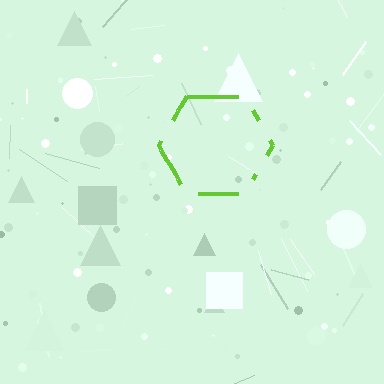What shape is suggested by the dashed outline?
The dashed outline suggests a hexagon.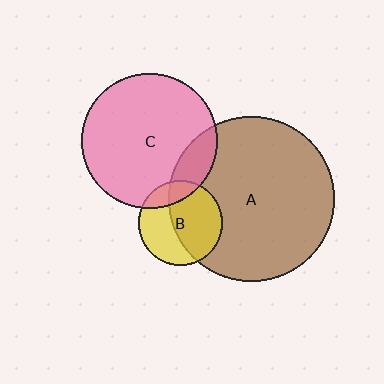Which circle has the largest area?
Circle A (brown).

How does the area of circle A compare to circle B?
Approximately 3.8 times.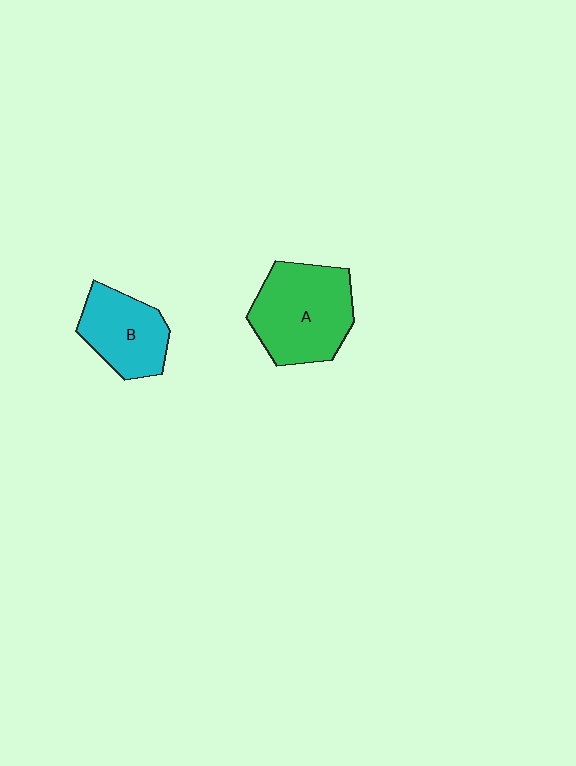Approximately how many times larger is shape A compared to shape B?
Approximately 1.4 times.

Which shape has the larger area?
Shape A (green).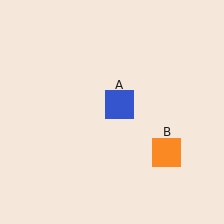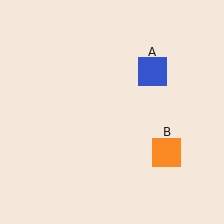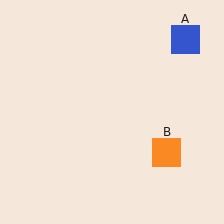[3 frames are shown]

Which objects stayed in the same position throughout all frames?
Orange square (object B) remained stationary.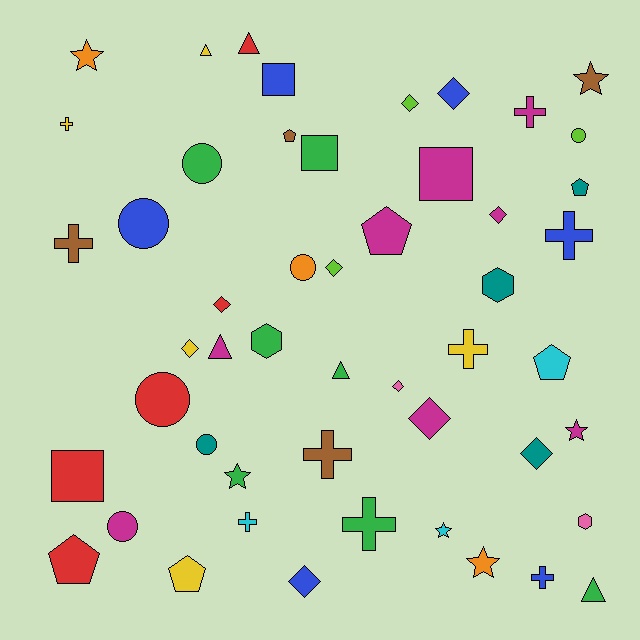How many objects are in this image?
There are 50 objects.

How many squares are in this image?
There are 4 squares.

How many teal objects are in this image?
There are 4 teal objects.